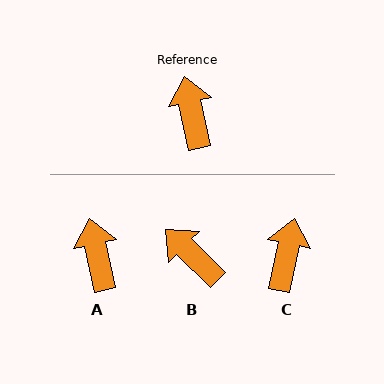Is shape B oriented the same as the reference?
No, it is off by about 34 degrees.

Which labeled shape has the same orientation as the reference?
A.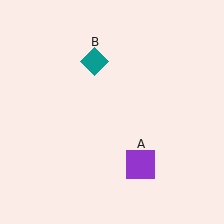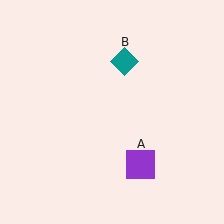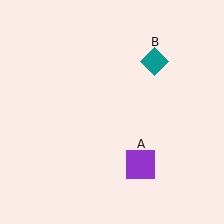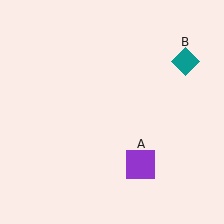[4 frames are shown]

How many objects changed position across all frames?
1 object changed position: teal diamond (object B).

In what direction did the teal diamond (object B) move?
The teal diamond (object B) moved right.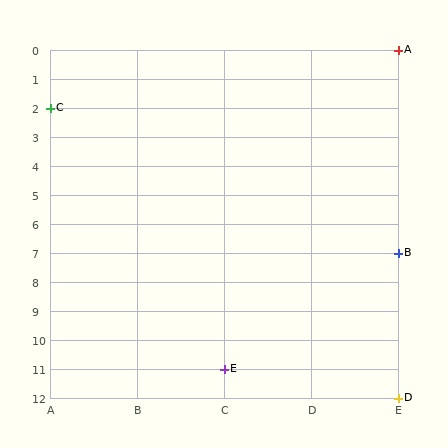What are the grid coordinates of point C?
Point C is at grid coordinates (A, 2).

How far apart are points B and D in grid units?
Points B and D are 5 rows apart.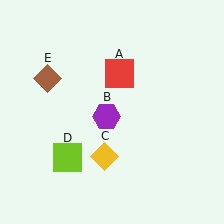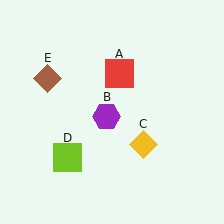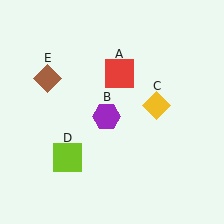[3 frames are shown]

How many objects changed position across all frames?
1 object changed position: yellow diamond (object C).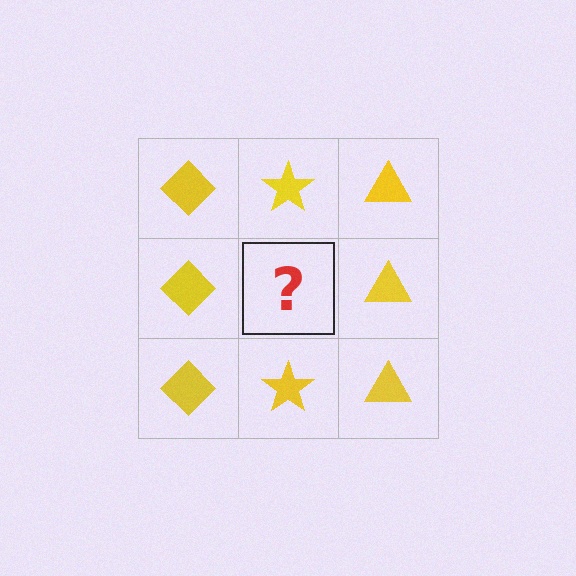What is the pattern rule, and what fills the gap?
The rule is that each column has a consistent shape. The gap should be filled with a yellow star.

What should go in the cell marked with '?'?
The missing cell should contain a yellow star.